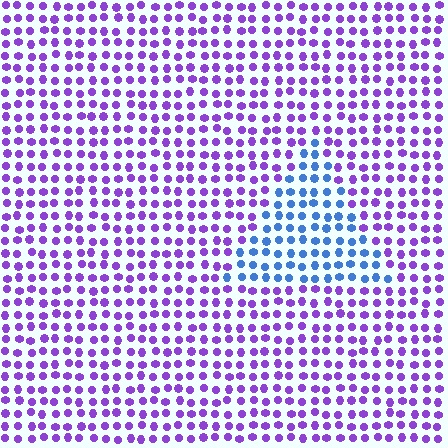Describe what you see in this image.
The image is filled with small purple elements in a uniform arrangement. A triangle-shaped region is visible where the elements are tinted to a slightly different hue, forming a subtle color boundary.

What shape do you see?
I see a triangle.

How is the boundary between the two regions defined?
The boundary is defined purely by a slight shift in hue (about 56 degrees). Spacing, size, and orientation are identical on both sides.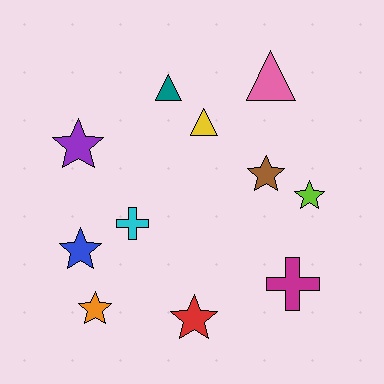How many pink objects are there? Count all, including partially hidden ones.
There is 1 pink object.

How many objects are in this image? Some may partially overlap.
There are 11 objects.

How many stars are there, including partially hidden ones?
There are 6 stars.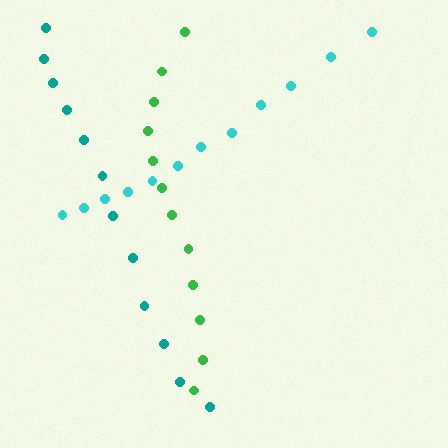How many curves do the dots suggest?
There are 3 distinct paths.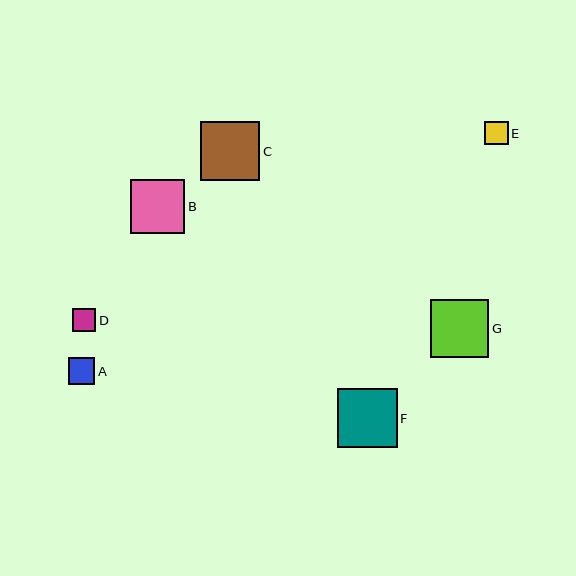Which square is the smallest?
Square D is the smallest with a size of approximately 23 pixels.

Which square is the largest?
Square F is the largest with a size of approximately 59 pixels.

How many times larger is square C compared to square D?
Square C is approximately 2.6 times the size of square D.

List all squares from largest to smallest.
From largest to smallest: F, C, G, B, A, E, D.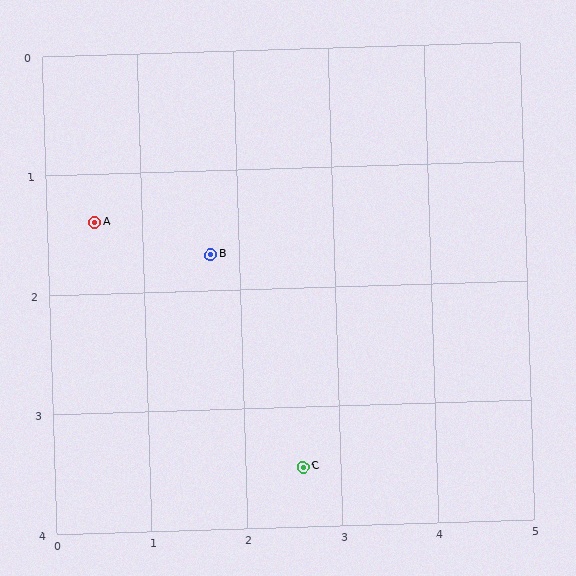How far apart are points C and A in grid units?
Points C and A are about 3.0 grid units apart.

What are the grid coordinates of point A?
Point A is at approximately (0.5, 1.4).